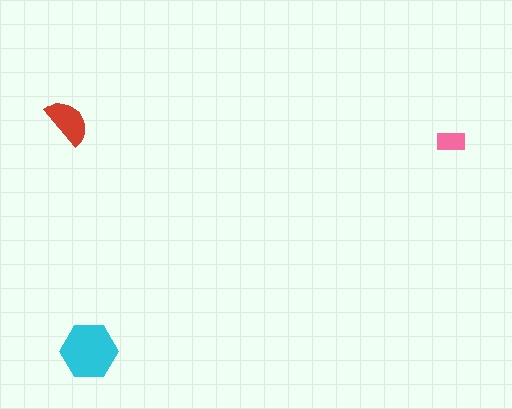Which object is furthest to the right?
The pink rectangle is rightmost.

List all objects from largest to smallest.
The cyan hexagon, the red semicircle, the pink rectangle.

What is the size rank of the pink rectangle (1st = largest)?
3rd.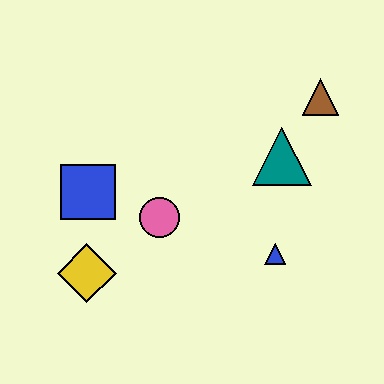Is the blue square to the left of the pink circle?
Yes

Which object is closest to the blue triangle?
The teal triangle is closest to the blue triangle.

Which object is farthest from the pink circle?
The brown triangle is farthest from the pink circle.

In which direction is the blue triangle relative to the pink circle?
The blue triangle is to the right of the pink circle.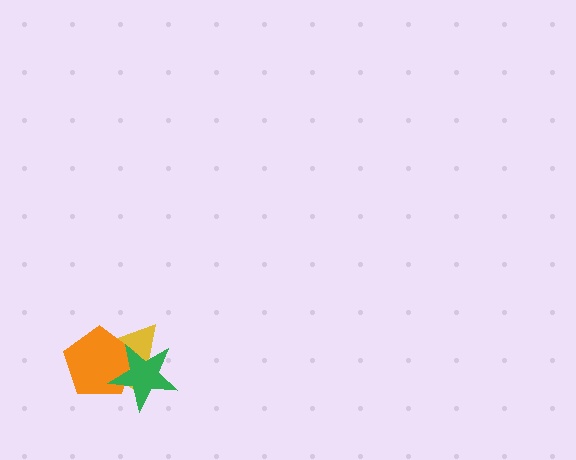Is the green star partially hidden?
No, no other shape covers it.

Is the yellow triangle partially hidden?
Yes, it is partially covered by another shape.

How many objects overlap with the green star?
2 objects overlap with the green star.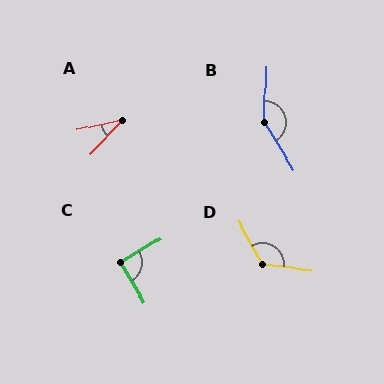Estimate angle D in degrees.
Approximately 126 degrees.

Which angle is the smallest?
A, at approximately 33 degrees.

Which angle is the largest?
B, at approximately 146 degrees.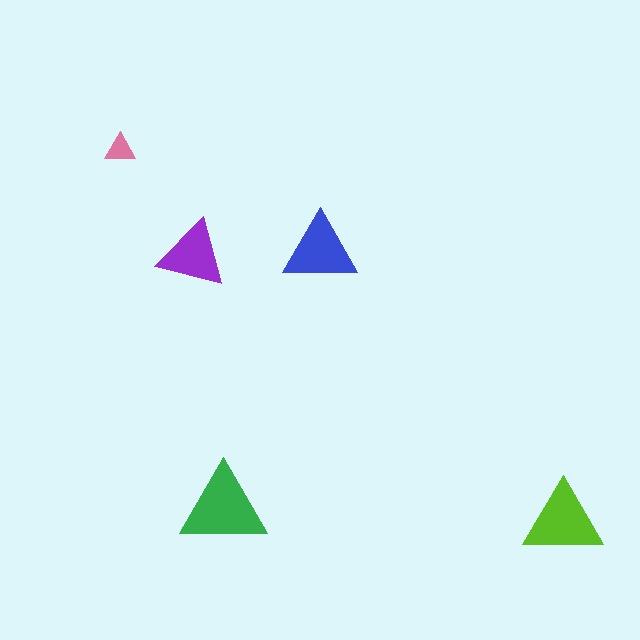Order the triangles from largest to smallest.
the green one, the lime one, the blue one, the purple one, the pink one.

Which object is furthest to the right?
The lime triangle is rightmost.